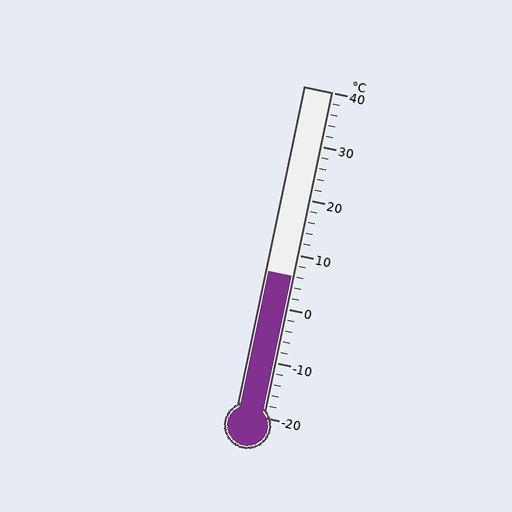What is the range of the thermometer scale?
The thermometer scale ranges from -20°C to 40°C.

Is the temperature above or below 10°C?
The temperature is below 10°C.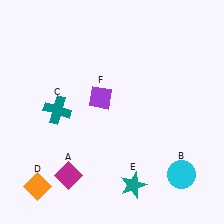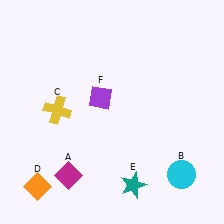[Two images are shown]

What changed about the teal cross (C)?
In Image 1, C is teal. In Image 2, it changed to yellow.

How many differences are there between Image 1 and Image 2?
There is 1 difference between the two images.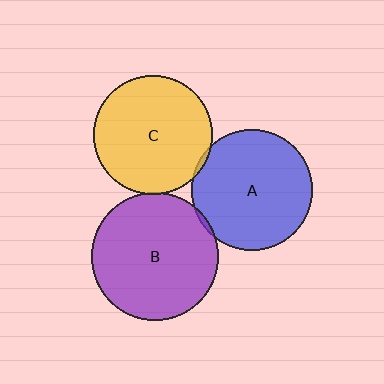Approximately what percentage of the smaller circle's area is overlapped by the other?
Approximately 5%.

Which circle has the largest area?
Circle B (purple).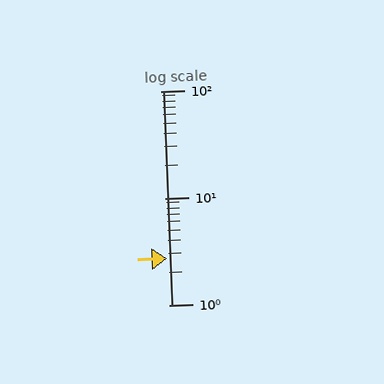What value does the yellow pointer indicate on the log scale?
The pointer indicates approximately 2.7.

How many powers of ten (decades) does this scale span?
The scale spans 2 decades, from 1 to 100.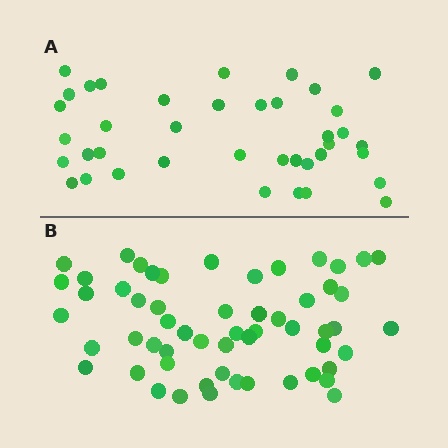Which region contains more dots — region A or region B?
Region B (the bottom region) has more dots.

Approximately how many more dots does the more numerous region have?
Region B has approximately 20 more dots than region A.